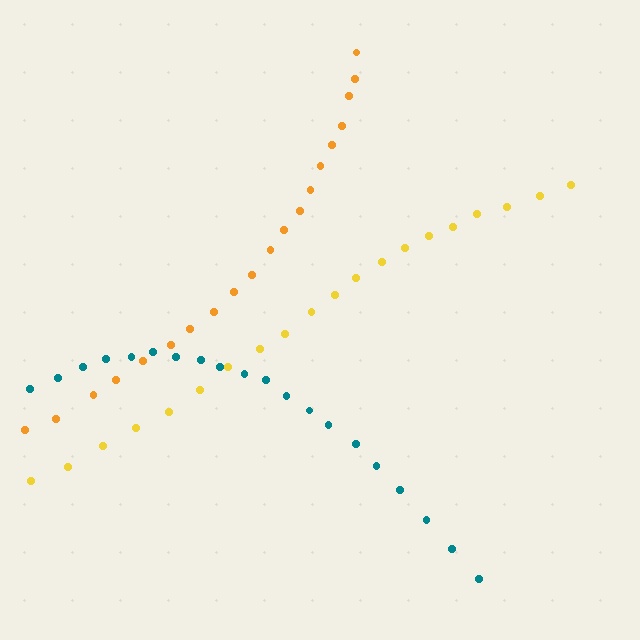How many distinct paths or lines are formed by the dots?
There are 3 distinct paths.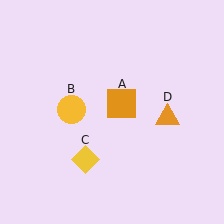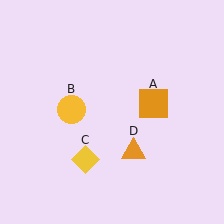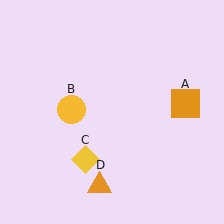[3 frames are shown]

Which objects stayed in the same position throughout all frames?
Yellow circle (object B) and yellow diamond (object C) remained stationary.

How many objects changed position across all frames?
2 objects changed position: orange square (object A), orange triangle (object D).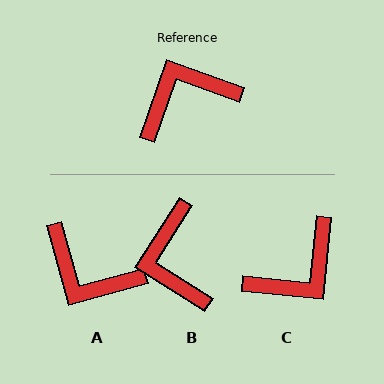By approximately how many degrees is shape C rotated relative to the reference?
Approximately 166 degrees clockwise.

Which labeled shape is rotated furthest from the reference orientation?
C, about 166 degrees away.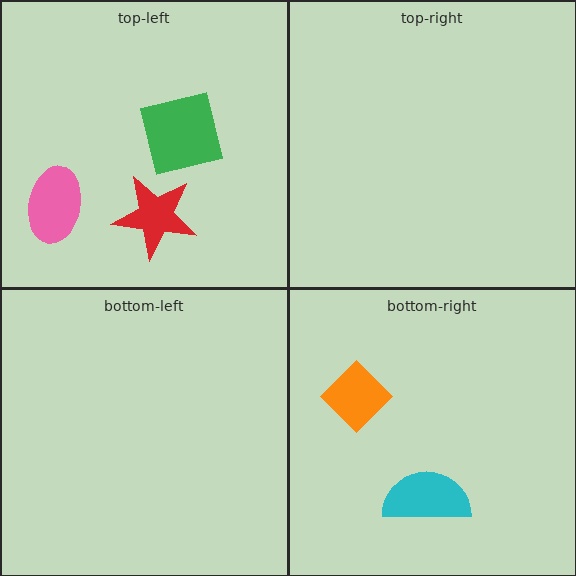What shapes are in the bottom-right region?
The orange diamond, the cyan semicircle.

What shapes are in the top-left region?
The red star, the pink ellipse, the green square.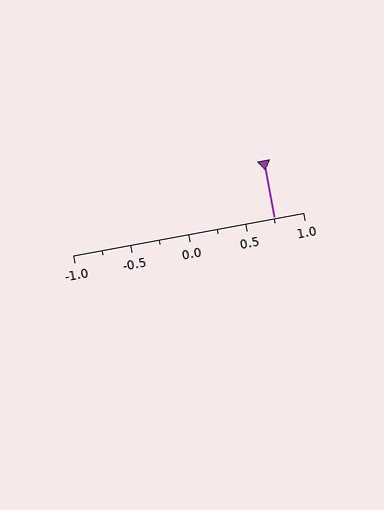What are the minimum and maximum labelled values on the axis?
The axis runs from -1.0 to 1.0.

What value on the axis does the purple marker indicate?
The marker indicates approximately 0.75.